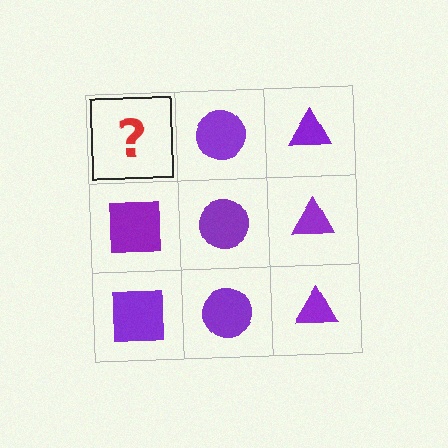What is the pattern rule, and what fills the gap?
The rule is that each column has a consistent shape. The gap should be filled with a purple square.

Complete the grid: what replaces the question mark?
The question mark should be replaced with a purple square.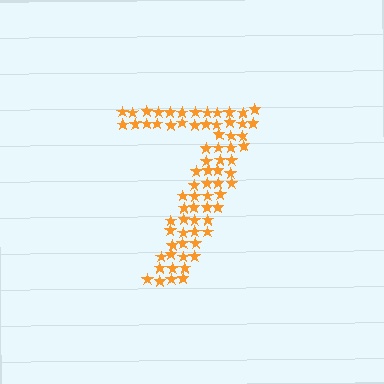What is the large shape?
The large shape is the digit 7.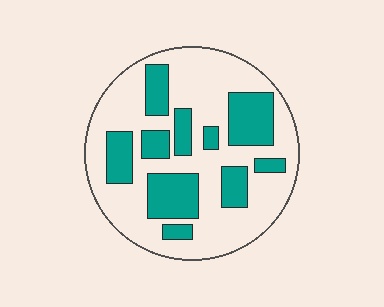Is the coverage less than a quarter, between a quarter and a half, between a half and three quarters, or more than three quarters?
Between a quarter and a half.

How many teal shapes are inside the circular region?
10.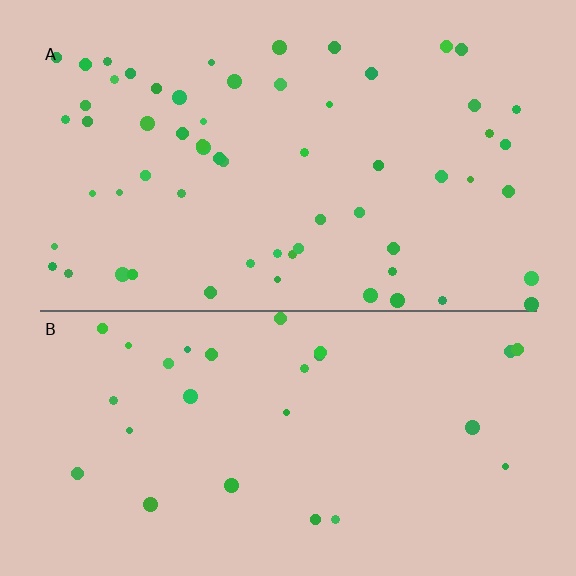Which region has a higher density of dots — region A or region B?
A (the top).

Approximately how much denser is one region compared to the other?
Approximately 2.3× — region A over region B.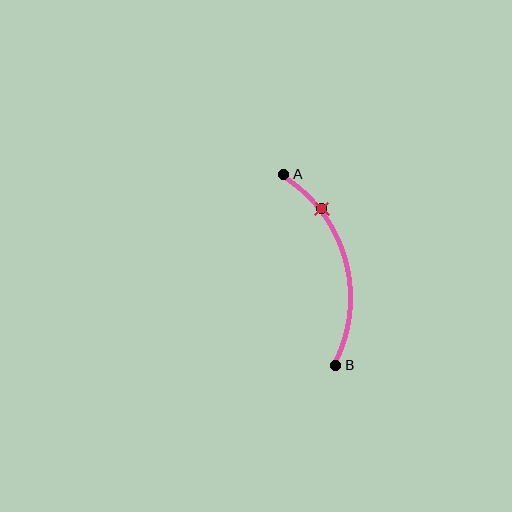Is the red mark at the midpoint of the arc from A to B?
No. The red mark lies on the arc but is closer to endpoint A. The arc midpoint would be at the point on the curve equidistant along the arc from both A and B.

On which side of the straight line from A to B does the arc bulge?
The arc bulges to the right of the straight line connecting A and B.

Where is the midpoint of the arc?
The arc midpoint is the point on the curve farthest from the straight line joining A and B. It sits to the right of that line.